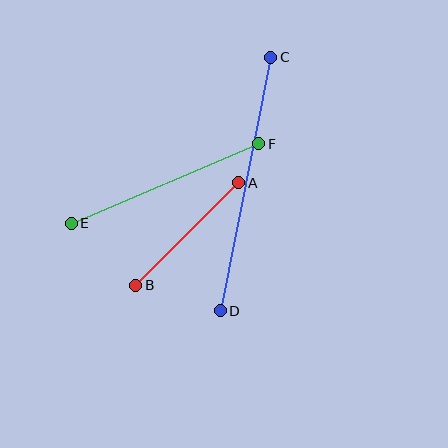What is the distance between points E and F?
The distance is approximately 204 pixels.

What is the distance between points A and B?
The distance is approximately 145 pixels.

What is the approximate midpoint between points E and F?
The midpoint is at approximately (165, 183) pixels.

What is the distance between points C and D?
The distance is approximately 259 pixels.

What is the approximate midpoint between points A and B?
The midpoint is at approximately (187, 234) pixels.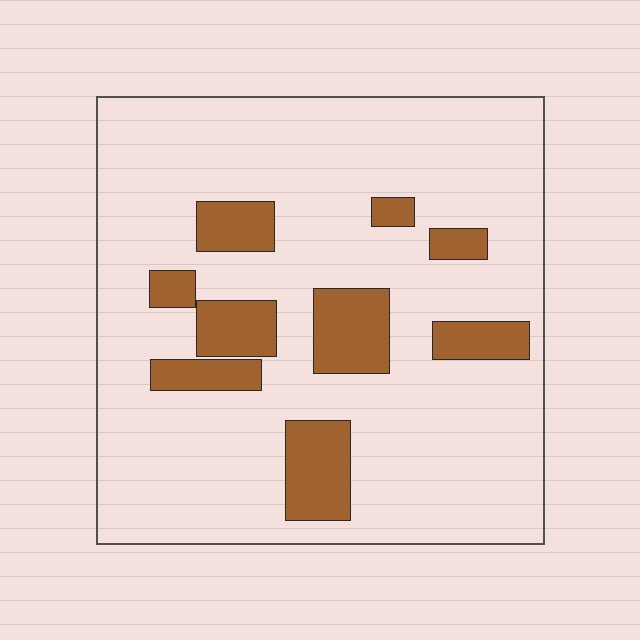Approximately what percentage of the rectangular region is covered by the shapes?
Approximately 15%.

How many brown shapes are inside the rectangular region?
9.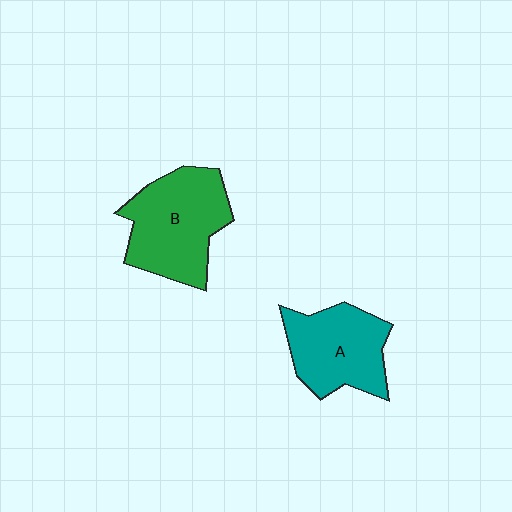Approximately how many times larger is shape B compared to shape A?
Approximately 1.2 times.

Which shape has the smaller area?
Shape A (teal).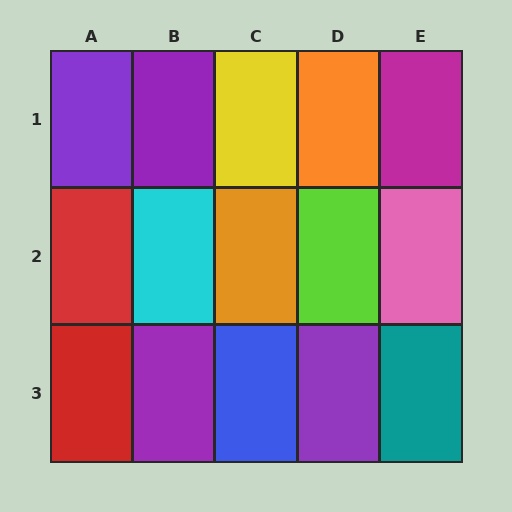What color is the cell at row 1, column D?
Orange.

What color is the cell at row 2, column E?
Pink.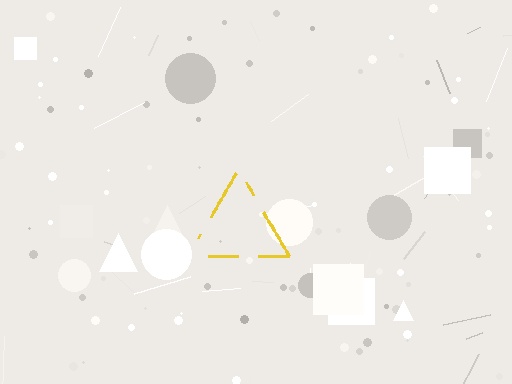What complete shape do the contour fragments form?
The contour fragments form a triangle.